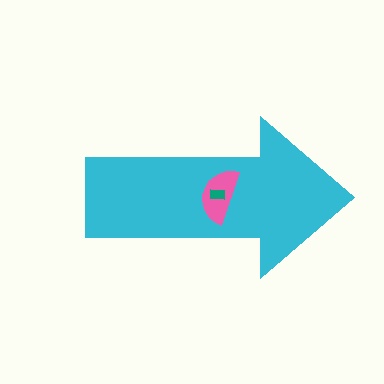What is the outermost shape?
The cyan arrow.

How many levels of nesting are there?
3.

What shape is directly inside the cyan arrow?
The pink semicircle.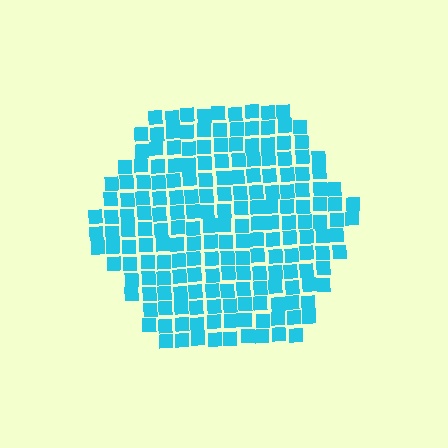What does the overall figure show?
The overall figure shows a hexagon.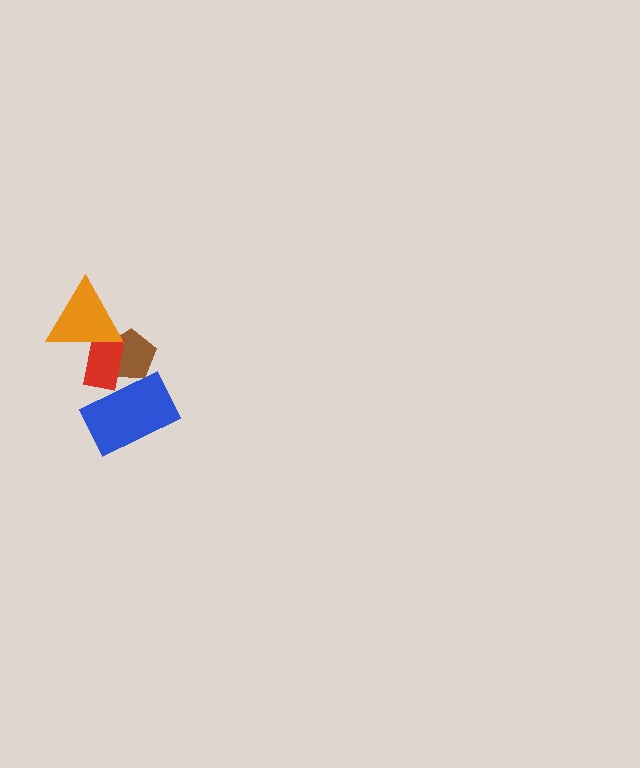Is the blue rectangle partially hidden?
No, no other shape covers it.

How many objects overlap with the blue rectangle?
2 objects overlap with the blue rectangle.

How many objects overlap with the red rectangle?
3 objects overlap with the red rectangle.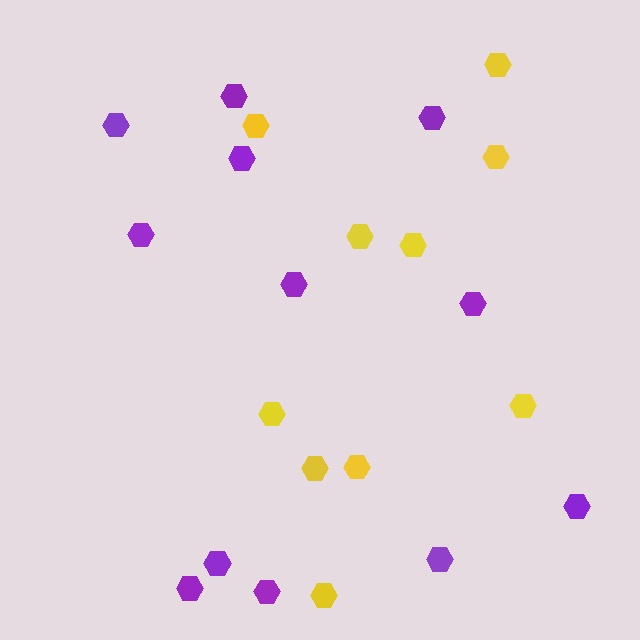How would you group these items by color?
There are 2 groups: one group of yellow hexagons (10) and one group of purple hexagons (12).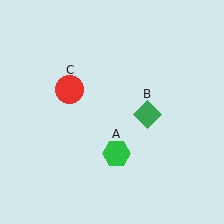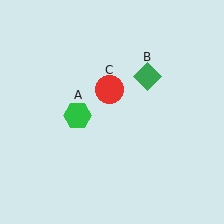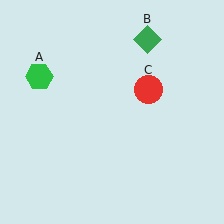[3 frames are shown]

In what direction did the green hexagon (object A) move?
The green hexagon (object A) moved up and to the left.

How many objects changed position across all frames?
3 objects changed position: green hexagon (object A), green diamond (object B), red circle (object C).